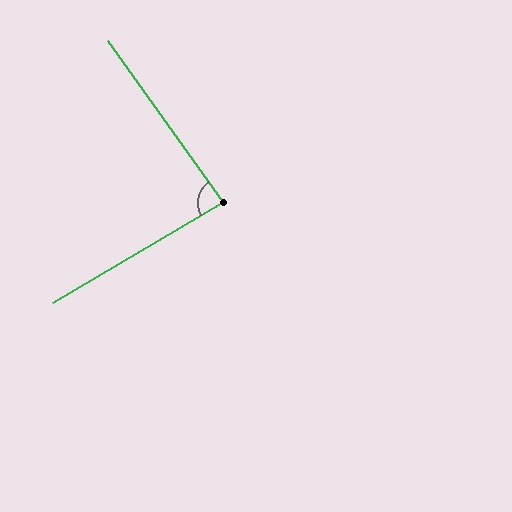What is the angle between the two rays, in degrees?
Approximately 85 degrees.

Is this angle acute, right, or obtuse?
It is approximately a right angle.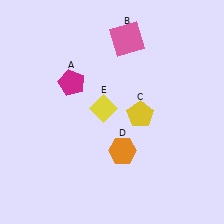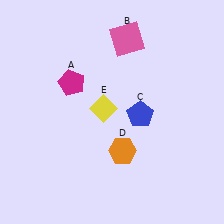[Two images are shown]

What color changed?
The pentagon (C) changed from yellow in Image 1 to blue in Image 2.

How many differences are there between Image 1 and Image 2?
There is 1 difference between the two images.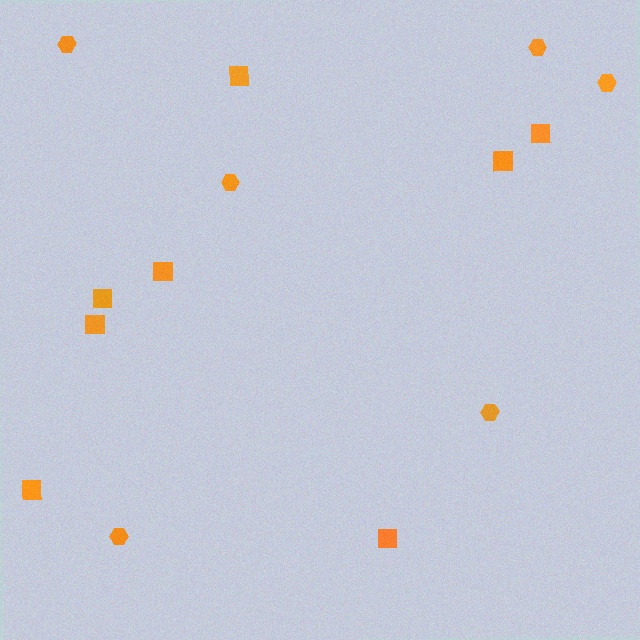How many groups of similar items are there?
There are 2 groups: one group of hexagons (6) and one group of squares (8).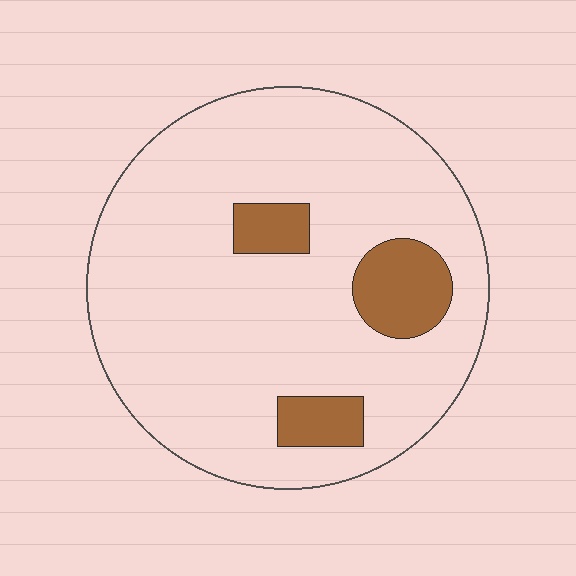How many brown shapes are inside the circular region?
3.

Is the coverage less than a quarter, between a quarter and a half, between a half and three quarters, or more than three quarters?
Less than a quarter.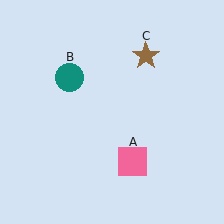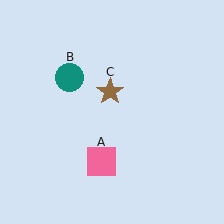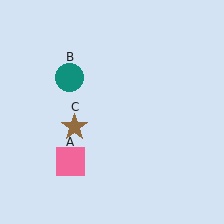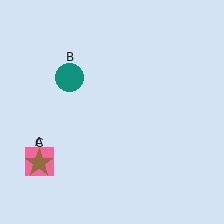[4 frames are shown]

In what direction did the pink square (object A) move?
The pink square (object A) moved left.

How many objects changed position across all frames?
2 objects changed position: pink square (object A), brown star (object C).